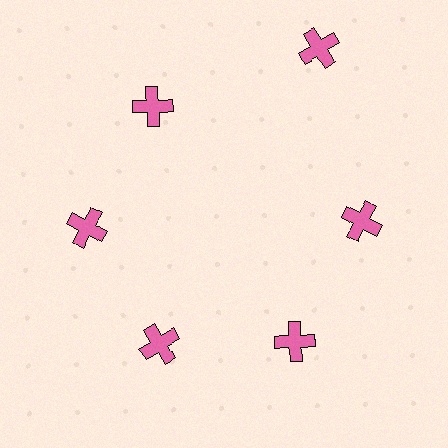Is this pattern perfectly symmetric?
No. The 6 pink crosses are arranged in a ring, but one element near the 1 o'clock position is pushed outward from the center, breaking the 6-fold rotational symmetry.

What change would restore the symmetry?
The symmetry would be restored by moving it inward, back onto the ring so that all 6 crosses sit at equal angles and equal distance from the center.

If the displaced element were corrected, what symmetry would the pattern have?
It would have 6-fold rotational symmetry — the pattern would map onto itself every 60 degrees.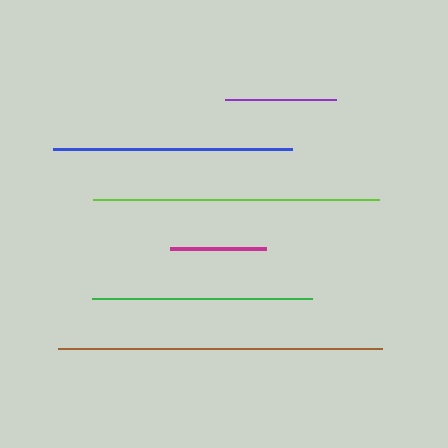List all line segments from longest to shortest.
From longest to shortest: brown, lime, blue, green, purple, magenta.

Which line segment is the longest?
The brown line is the longest at approximately 325 pixels.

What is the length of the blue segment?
The blue segment is approximately 239 pixels long.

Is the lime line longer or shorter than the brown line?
The brown line is longer than the lime line.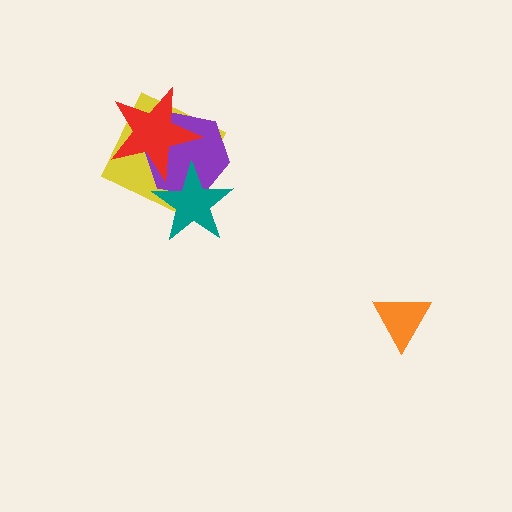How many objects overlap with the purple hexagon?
3 objects overlap with the purple hexagon.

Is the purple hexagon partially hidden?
Yes, it is partially covered by another shape.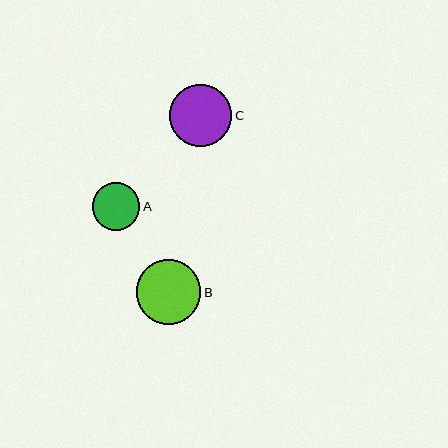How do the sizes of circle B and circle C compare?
Circle B and circle C are approximately the same size.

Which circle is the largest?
Circle B is the largest with a size of approximately 65 pixels.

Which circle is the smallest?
Circle A is the smallest with a size of approximately 47 pixels.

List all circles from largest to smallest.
From largest to smallest: B, C, A.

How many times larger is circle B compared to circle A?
Circle B is approximately 1.4 times the size of circle A.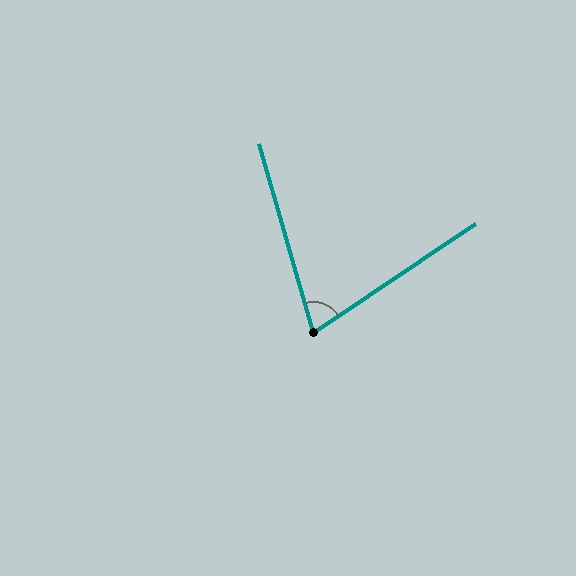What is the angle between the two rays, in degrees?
Approximately 72 degrees.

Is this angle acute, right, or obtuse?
It is acute.